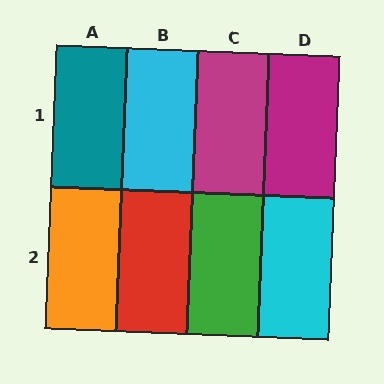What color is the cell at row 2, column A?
Orange.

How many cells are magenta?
2 cells are magenta.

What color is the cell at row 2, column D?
Cyan.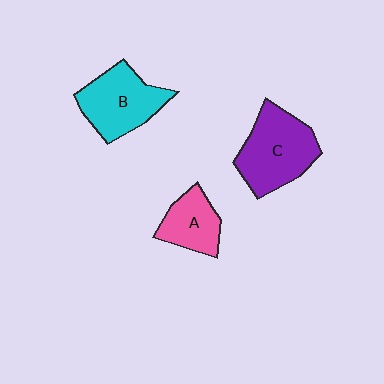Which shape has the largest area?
Shape C (purple).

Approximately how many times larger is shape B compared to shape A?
Approximately 1.5 times.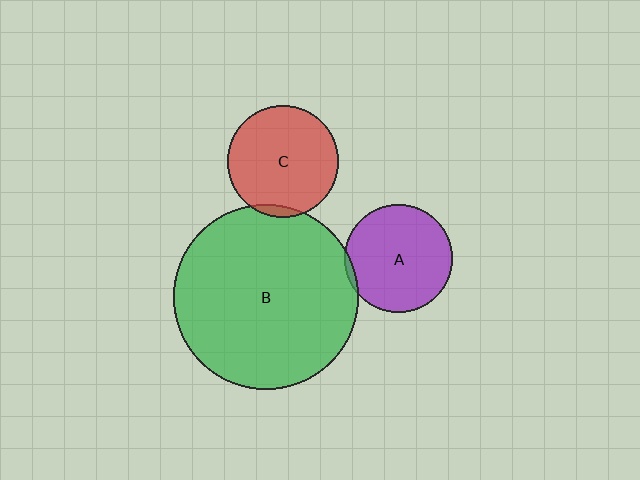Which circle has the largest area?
Circle B (green).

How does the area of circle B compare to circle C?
Approximately 2.7 times.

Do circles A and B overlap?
Yes.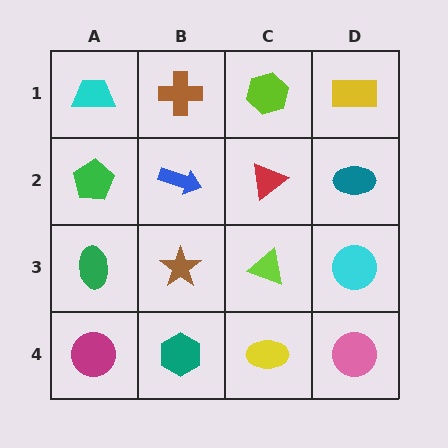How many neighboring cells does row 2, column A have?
3.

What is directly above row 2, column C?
A lime hexagon.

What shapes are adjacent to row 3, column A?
A green pentagon (row 2, column A), a magenta circle (row 4, column A), a brown star (row 3, column B).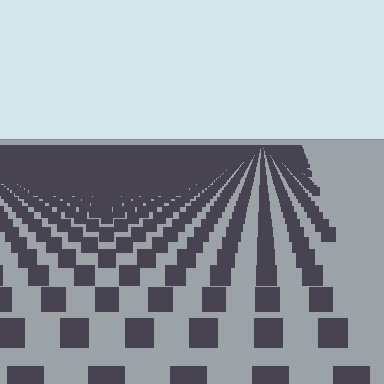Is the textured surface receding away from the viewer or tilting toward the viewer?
The surface is receding away from the viewer. Texture elements get smaller and denser toward the top.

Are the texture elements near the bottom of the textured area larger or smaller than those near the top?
Larger. Near the bottom, elements are closer to the viewer and appear at a bigger on-screen size.